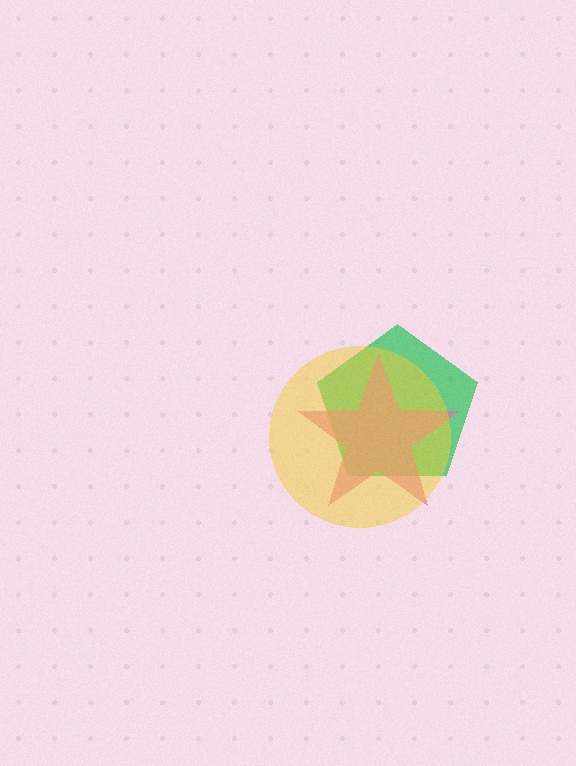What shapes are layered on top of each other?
The layered shapes are: a green pentagon, a pink star, a yellow circle.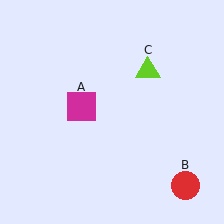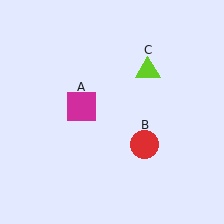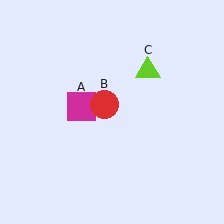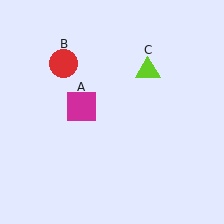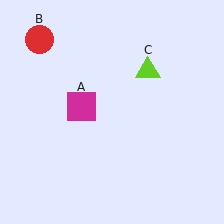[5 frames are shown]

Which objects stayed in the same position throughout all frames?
Magenta square (object A) and lime triangle (object C) remained stationary.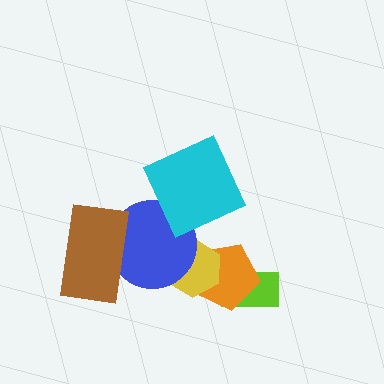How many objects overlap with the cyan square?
1 object overlaps with the cyan square.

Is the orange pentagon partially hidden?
Yes, it is partially covered by another shape.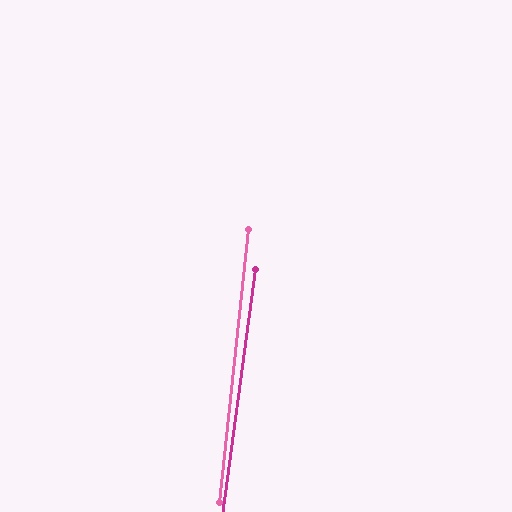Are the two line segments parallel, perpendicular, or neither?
Parallel — their directions differ by only 1.6°.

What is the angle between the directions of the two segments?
Approximately 2 degrees.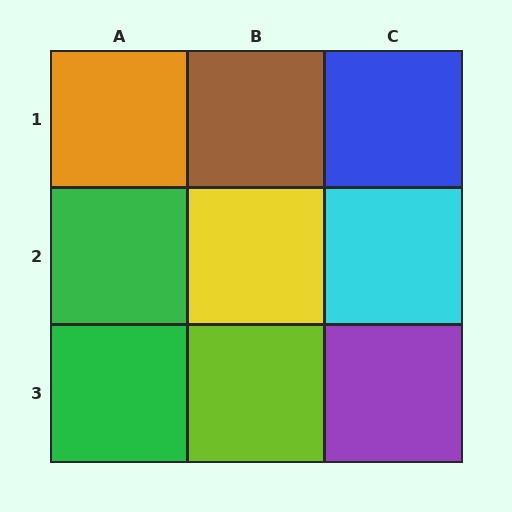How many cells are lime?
1 cell is lime.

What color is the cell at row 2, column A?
Green.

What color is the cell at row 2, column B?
Yellow.